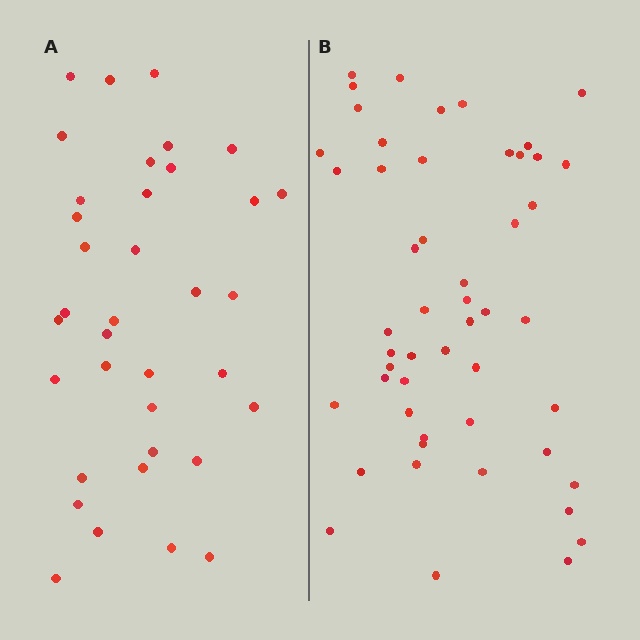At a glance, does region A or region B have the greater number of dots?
Region B (the right region) has more dots.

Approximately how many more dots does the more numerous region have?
Region B has approximately 15 more dots than region A.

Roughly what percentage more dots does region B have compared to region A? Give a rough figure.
About 40% more.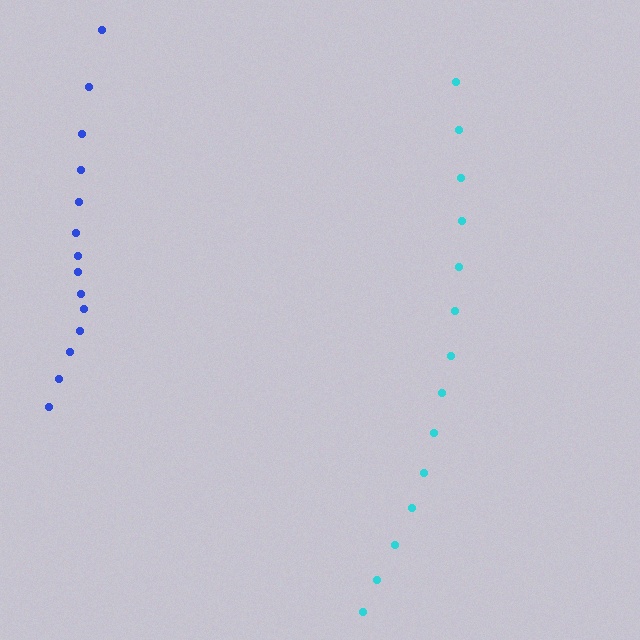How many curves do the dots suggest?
There are 2 distinct paths.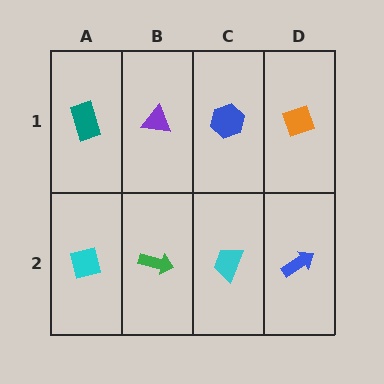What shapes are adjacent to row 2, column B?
A purple triangle (row 1, column B), a cyan square (row 2, column A), a cyan trapezoid (row 2, column C).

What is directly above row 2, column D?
An orange diamond.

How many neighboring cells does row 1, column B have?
3.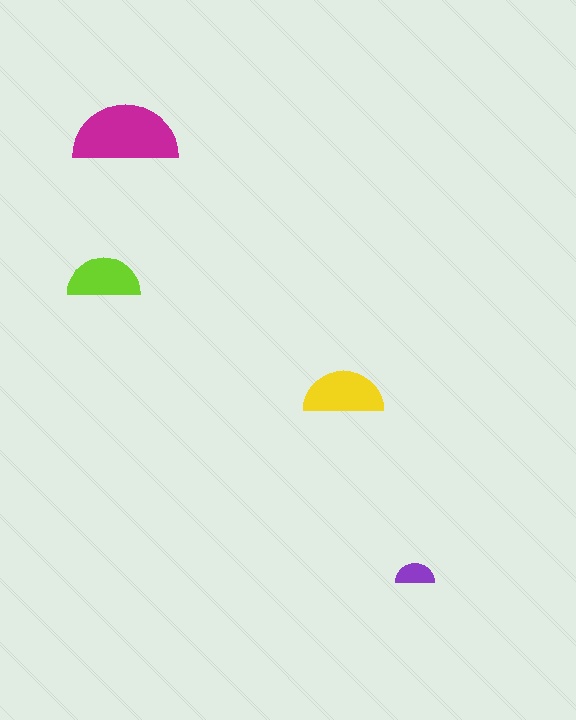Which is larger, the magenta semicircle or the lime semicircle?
The magenta one.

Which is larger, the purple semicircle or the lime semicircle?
The lime one.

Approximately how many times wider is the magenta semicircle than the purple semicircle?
About 2.5 times wider.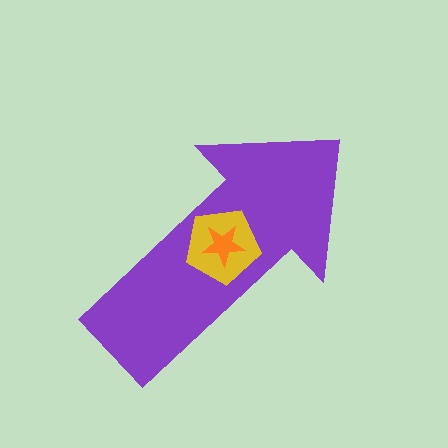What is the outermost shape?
The purple arrow.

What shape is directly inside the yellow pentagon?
The orange star.